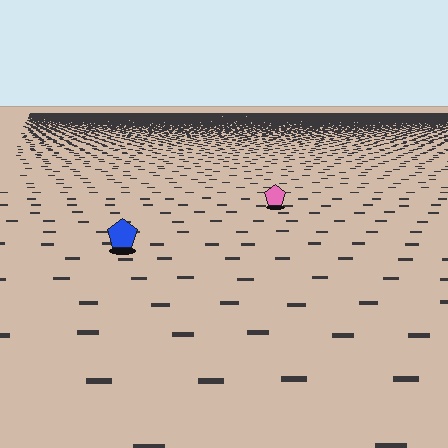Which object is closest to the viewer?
The blue pentagon is closest. The texture marks near it are larger and more spread out.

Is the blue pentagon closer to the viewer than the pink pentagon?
Yes. The blue pentagon is closer — you can tell from the texture gradient: the ground texture is coarser near it.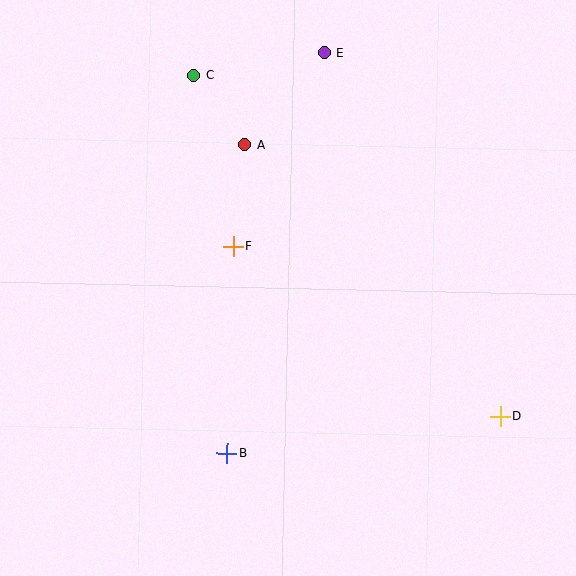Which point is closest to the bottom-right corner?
Point D is closest to the bottom-right corner.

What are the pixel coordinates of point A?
Point A is at (245, 145).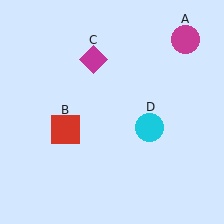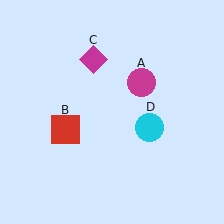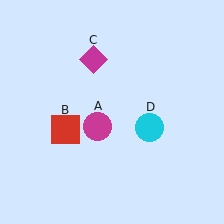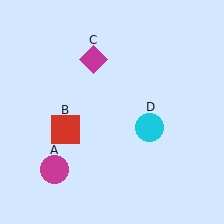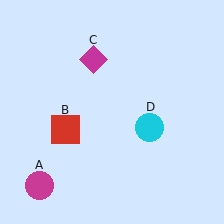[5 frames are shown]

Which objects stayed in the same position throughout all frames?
Red square (object B) and magenta diamond (object C) and cyan circle (object D) remained stationary.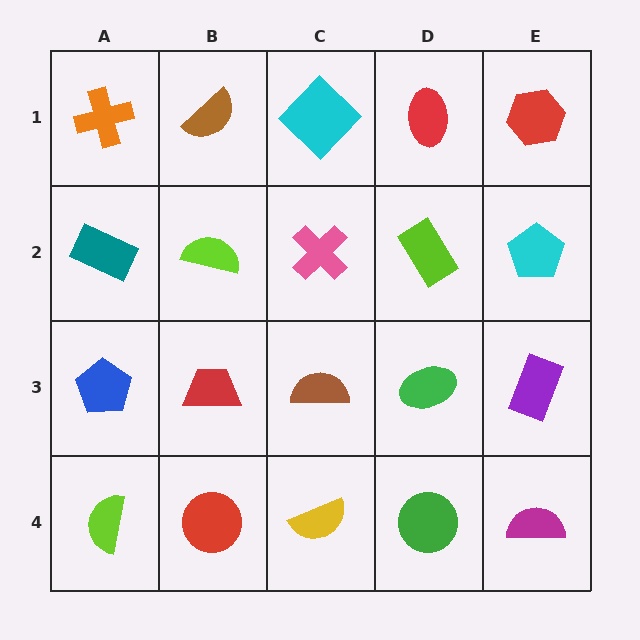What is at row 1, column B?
A brown semicircle.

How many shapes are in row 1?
5 shapes.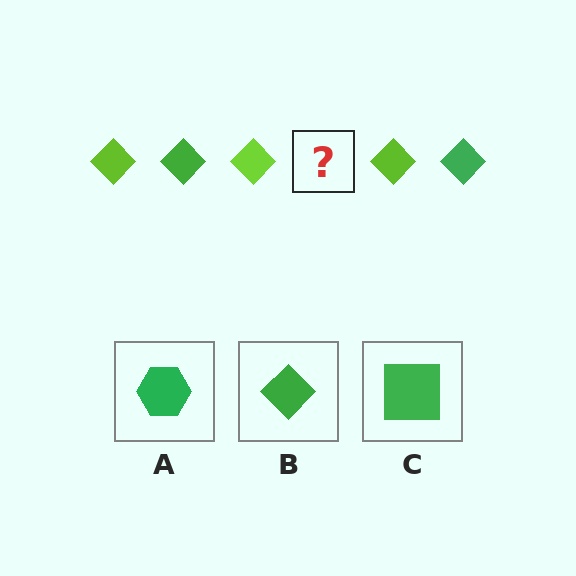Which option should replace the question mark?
Option B.